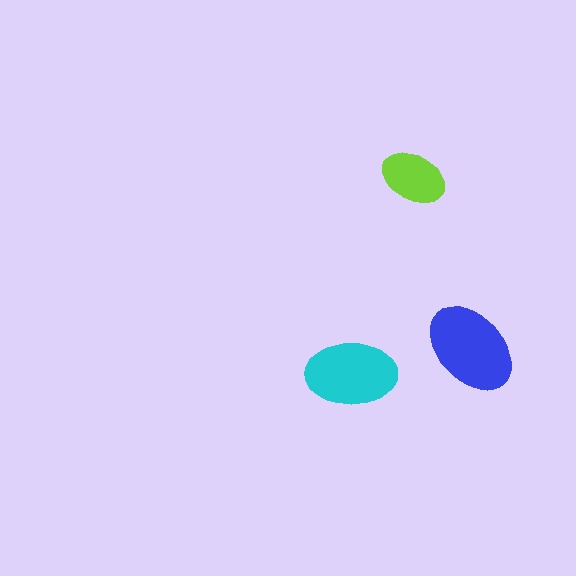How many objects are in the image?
There are 3 objects in the image.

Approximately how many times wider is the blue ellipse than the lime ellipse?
About 1.5 times wider.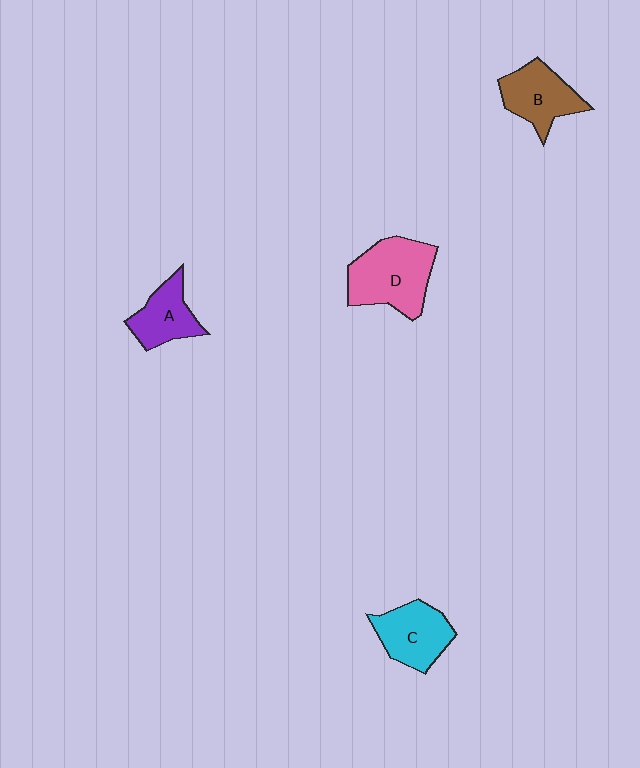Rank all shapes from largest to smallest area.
From largest to smallest: D (pink), C (cyan), B (brown), A (purple).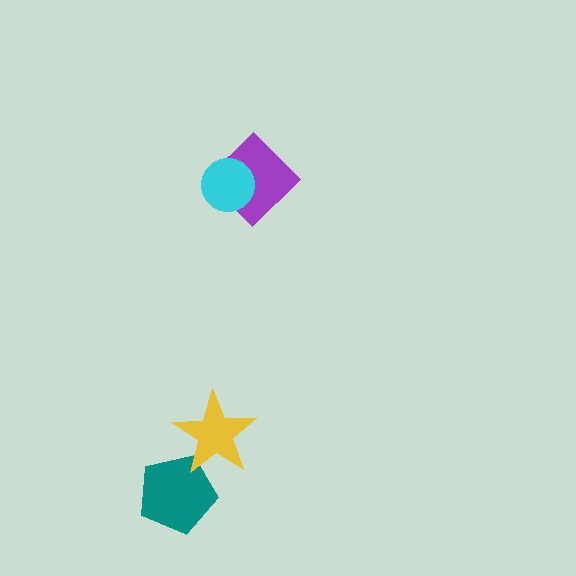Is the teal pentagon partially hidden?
Yes, it is partially covered by another shape.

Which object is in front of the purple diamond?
The cyan circle is in front of the purple diamond.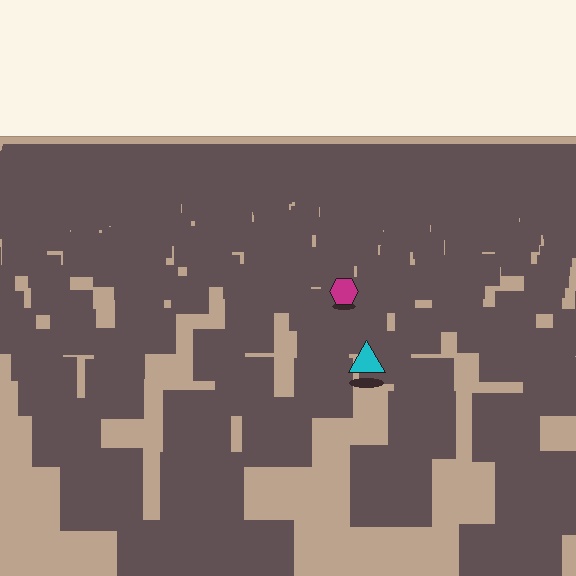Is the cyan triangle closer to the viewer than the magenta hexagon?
Yes. The cyan triangle is closer — you can tell from the texture gradient: the ground texture is coarser near it.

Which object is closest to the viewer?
The cyan triangle is closest. The texture marks near it are larger and more spread out.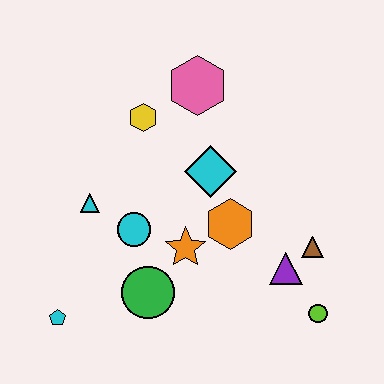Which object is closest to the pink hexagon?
The yellow hexagon is closest to the pink hexagon.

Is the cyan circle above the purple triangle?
Yes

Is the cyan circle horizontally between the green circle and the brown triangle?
No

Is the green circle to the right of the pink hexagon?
No